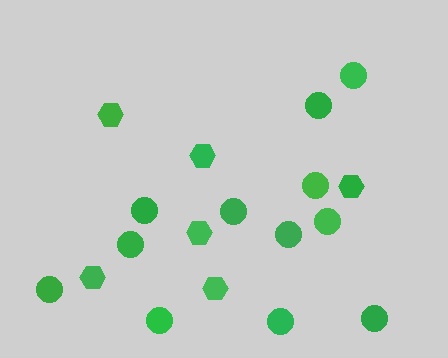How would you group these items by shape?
There are 2 groups: one group of hexagons (6) and one group of circles (12).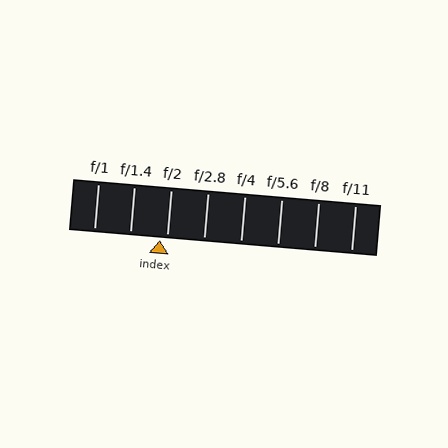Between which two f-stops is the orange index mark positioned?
The index mark is between f/1.4 and f/2.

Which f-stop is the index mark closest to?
The index mark is closest to f/2.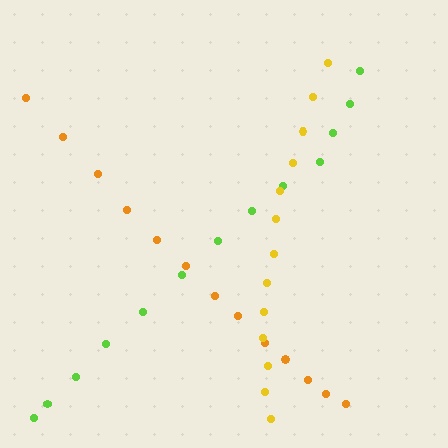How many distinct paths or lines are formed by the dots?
There are 3 distinct paths.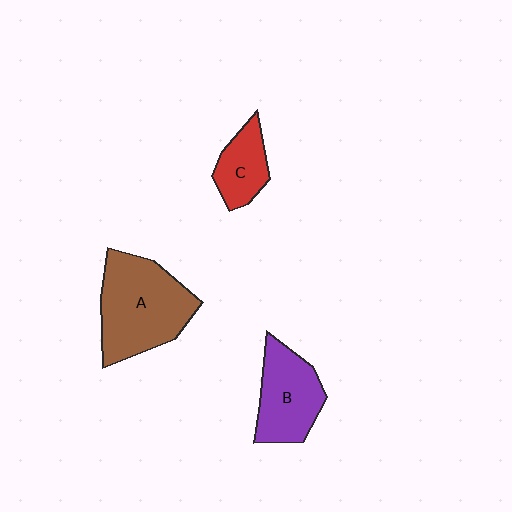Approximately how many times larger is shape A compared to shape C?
Approximately 2.3 times.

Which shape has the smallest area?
Shape C (red).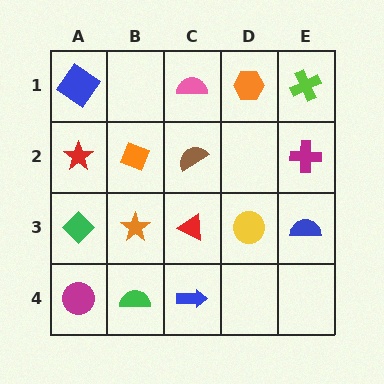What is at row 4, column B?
A green semicircle.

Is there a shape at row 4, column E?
No, that cell is empty.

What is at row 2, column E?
A magenta cross.